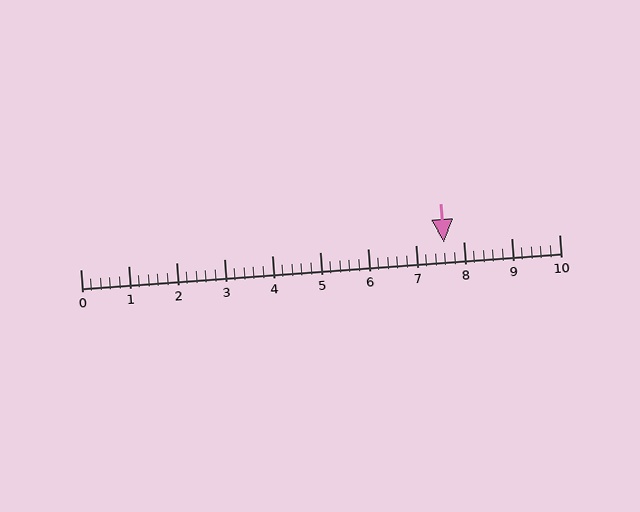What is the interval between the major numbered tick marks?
The major tick marks are spaced 1 units apart.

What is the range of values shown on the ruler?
The ruler shows values from 0 to 10.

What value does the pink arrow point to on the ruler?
The pink arrow points to approximately 7.6.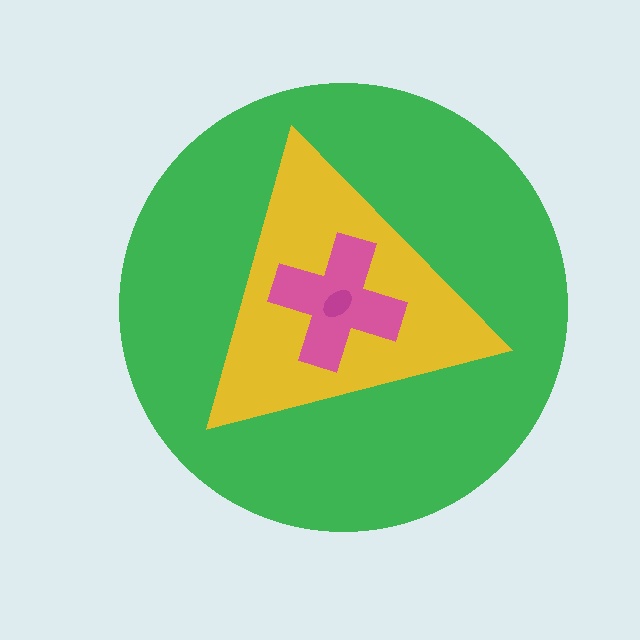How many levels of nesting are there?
4.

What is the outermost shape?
The green circle.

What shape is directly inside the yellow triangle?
The pink cross.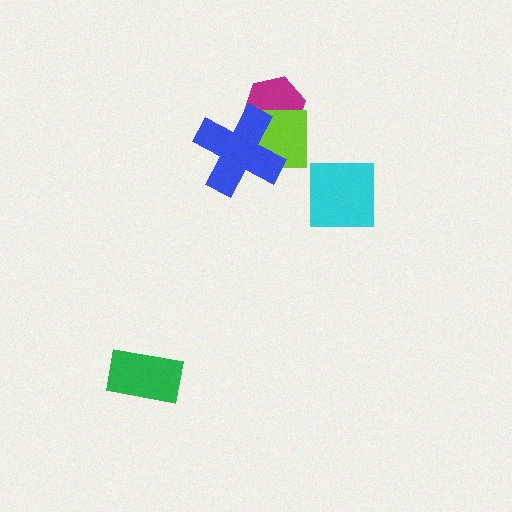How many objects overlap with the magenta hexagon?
2 objects overlap with the magenta hexagon.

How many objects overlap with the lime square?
2 objects overlap with the lime square.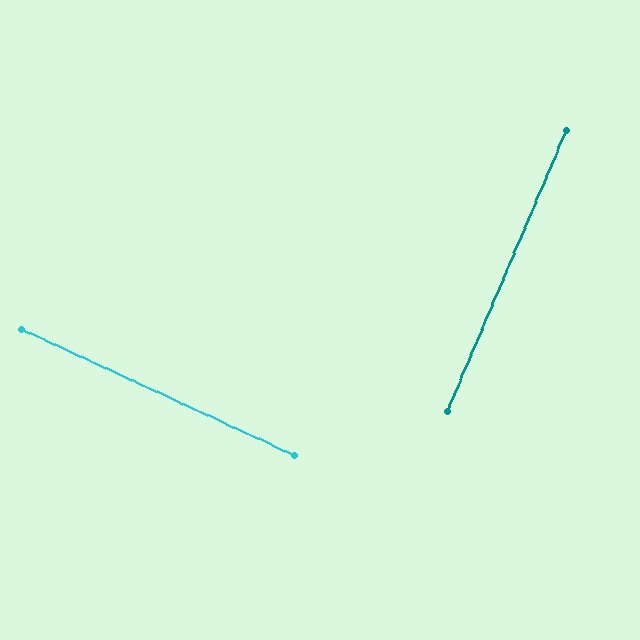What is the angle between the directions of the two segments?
Approximately 88 degrees.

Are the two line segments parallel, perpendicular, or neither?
Perpendicular — they meet at approximately 88°.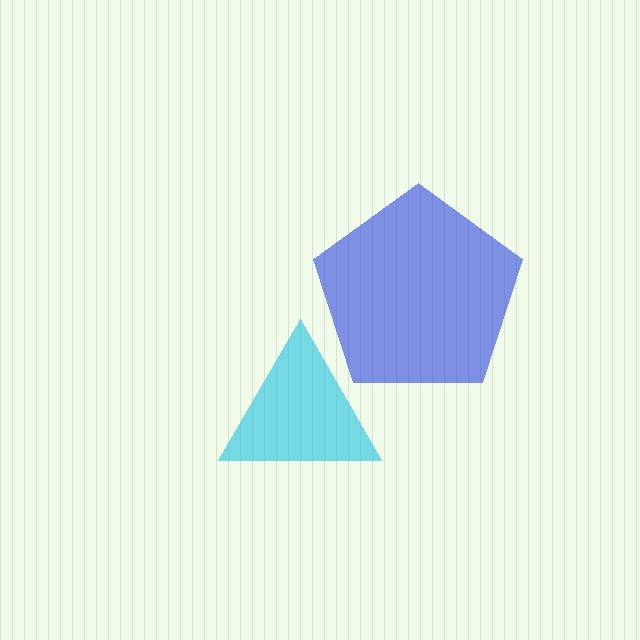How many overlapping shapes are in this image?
There are 2 overlapping shapes in the image.